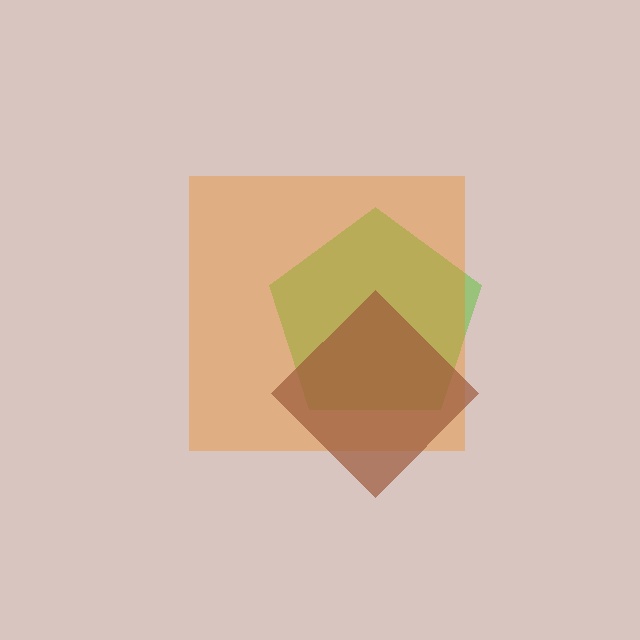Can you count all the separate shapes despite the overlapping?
Yes, there are 3 separate shapes.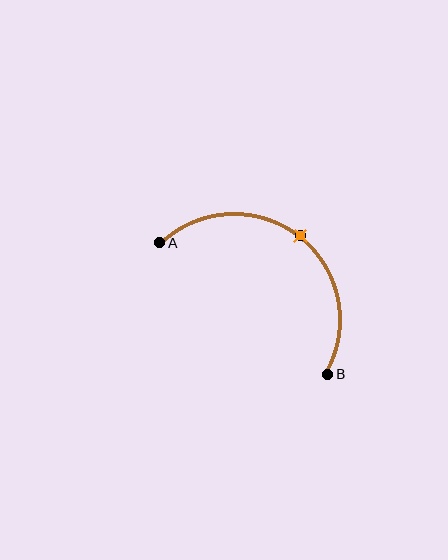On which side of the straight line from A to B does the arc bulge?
The arc bulges above and to the right of the straight line connecting A and B.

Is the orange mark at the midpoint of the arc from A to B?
Yes. The orange mark lies on the arc at equal arc-length from both A and B — it is the arc midpoint.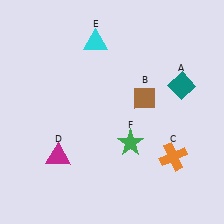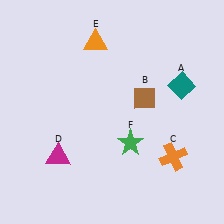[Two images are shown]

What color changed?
The triangle (E) changed from cyan in Image 1 to orange in Image 2.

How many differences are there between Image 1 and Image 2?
There is 1 difference between the two images.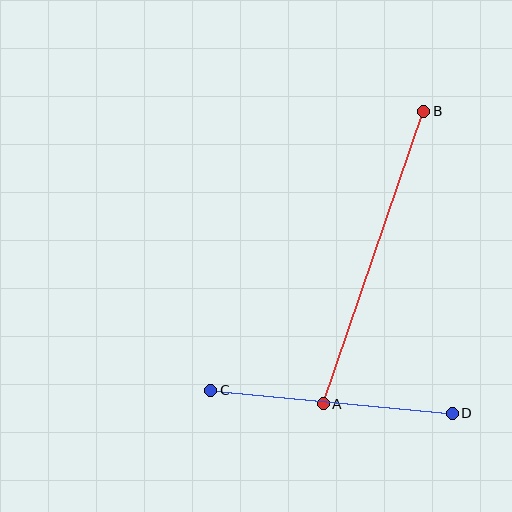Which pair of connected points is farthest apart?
Points A and B are farthest apart.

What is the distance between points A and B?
The distance is approximately 309 pixels.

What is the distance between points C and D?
The distance is approximately 243 pixels.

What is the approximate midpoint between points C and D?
The midpoint is at approximately (331, 402) pixels.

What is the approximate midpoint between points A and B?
The midpoint is at approximately (374, 258) pixels.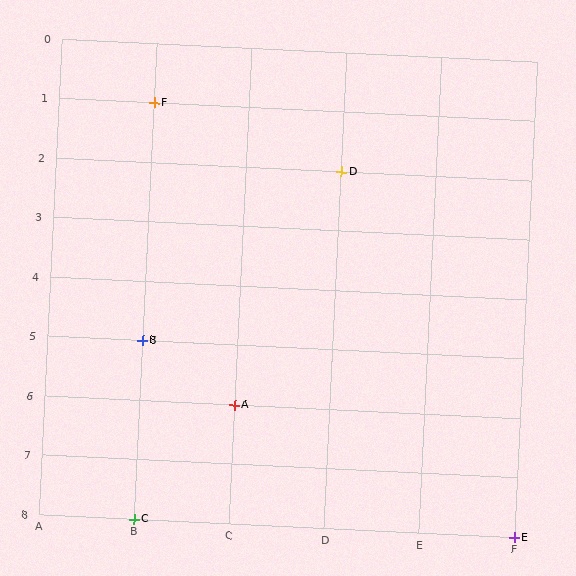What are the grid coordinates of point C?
Point C is at grid coordinates (B, 8).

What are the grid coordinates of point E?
Point E is at grid coordinates (F, 8).